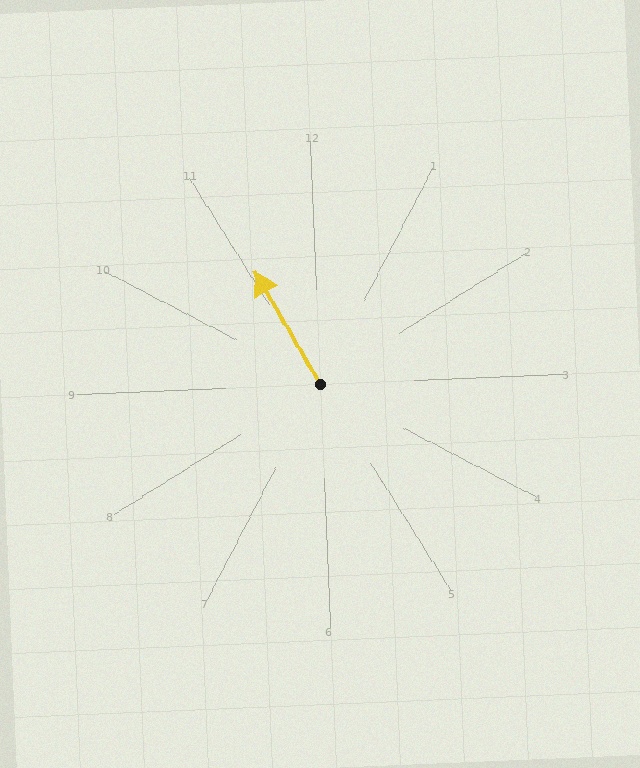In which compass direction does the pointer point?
Northwest.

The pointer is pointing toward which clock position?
Roughly 11 o'clock.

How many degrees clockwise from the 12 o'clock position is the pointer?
Approximately 332 degrees.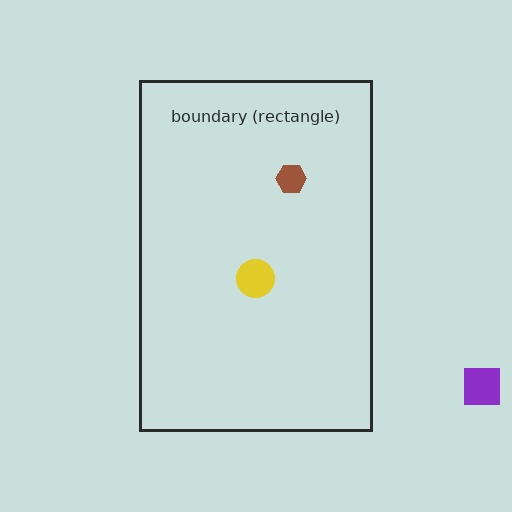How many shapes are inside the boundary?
2 inside, 1 outside.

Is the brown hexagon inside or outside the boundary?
Inside.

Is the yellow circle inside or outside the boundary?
Inside.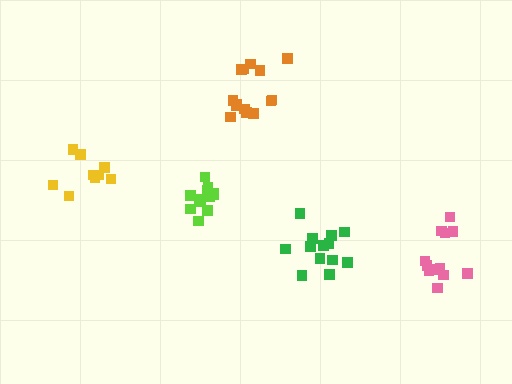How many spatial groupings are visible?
There are 5 spatial groupings.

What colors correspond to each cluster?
The clusters are colored: green, orange, pink, lime, yellow.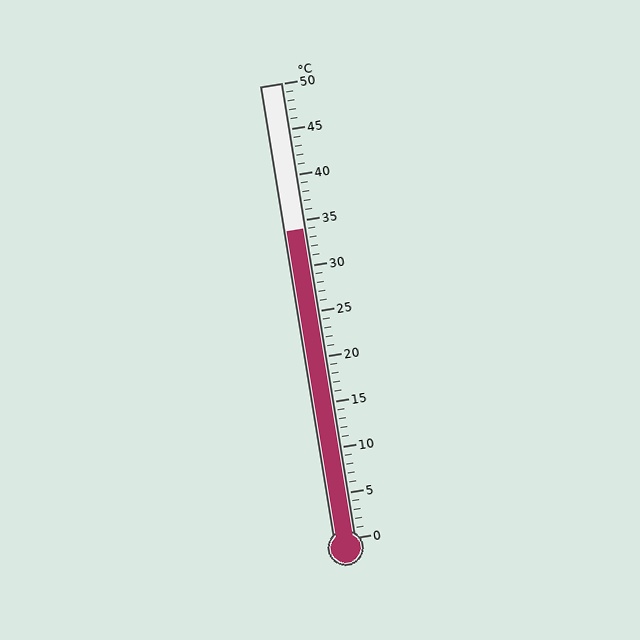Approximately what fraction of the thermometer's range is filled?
The thermometer is filled to approximately 70% of its range.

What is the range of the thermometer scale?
The thermometer scale ranges from 0°C to 50°C.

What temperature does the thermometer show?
The thermometer shows approximately 34°C.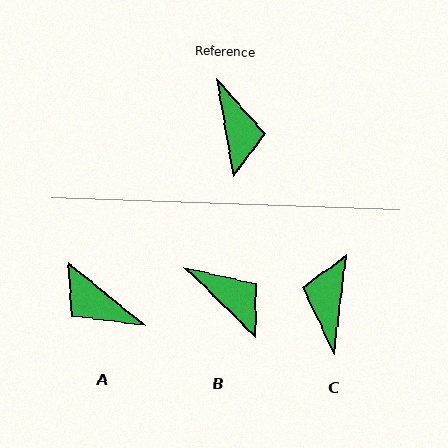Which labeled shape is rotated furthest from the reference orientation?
C, about 164 degrees away.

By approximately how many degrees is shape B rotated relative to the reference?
Approximately 36 degrees counter-clockwise.